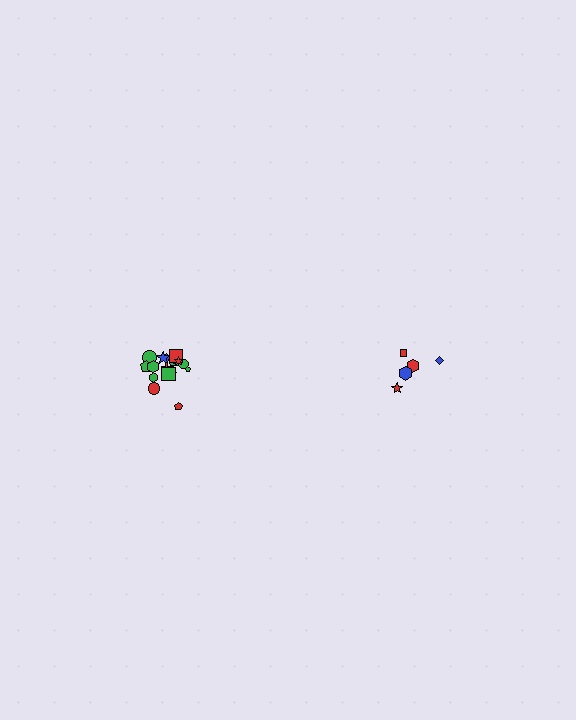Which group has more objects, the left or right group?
The left group.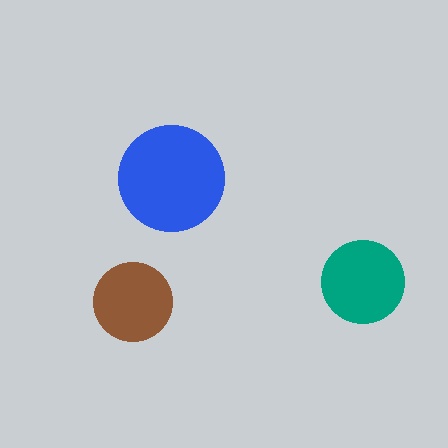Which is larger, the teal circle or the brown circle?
The teal one.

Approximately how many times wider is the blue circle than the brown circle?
About 1.5 times wider.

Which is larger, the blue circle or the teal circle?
The blue one.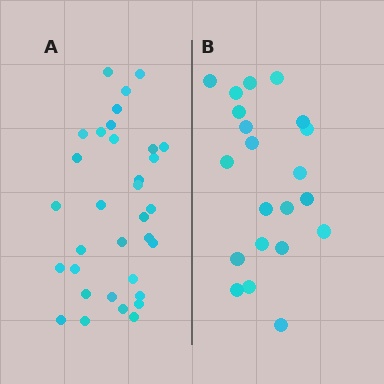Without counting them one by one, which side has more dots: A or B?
Region A (the left region) has more dots.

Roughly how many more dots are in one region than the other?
Region A has roughly 12 or so more dots than region B.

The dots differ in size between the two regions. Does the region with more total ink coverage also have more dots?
No. Region B has more total ink coverage because its dots are larger, but region A actually contains more individual dots. Total area can be misleading — the number of items is what matters here.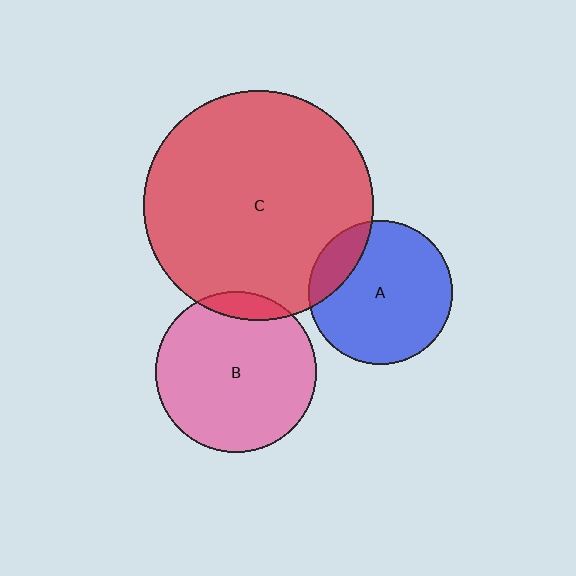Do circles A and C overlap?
Yes.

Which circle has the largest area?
Circle C (red).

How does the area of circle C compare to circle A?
Approximately 2.6 times.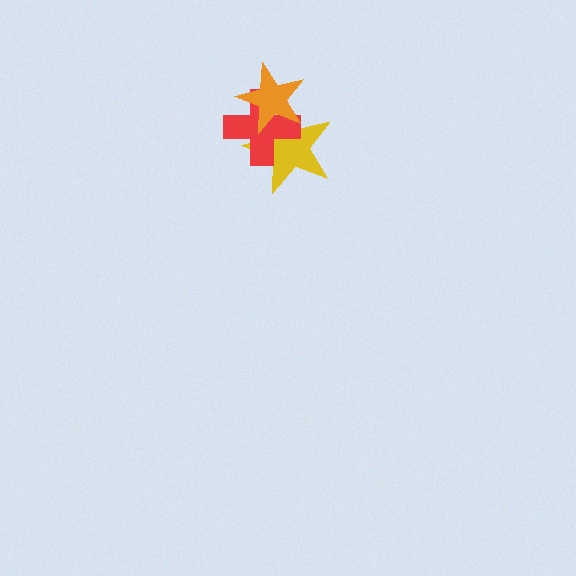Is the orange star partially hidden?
No, no other shape covers it.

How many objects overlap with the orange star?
2 objects overlap with the orange star.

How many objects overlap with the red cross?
2 objects overlap with the red cross.